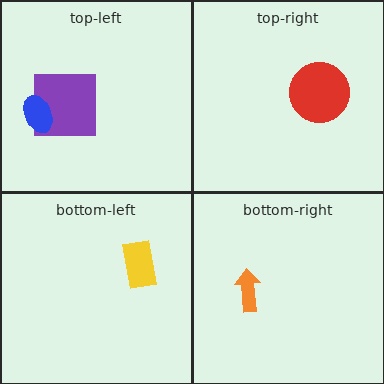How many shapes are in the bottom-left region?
1.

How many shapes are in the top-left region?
2.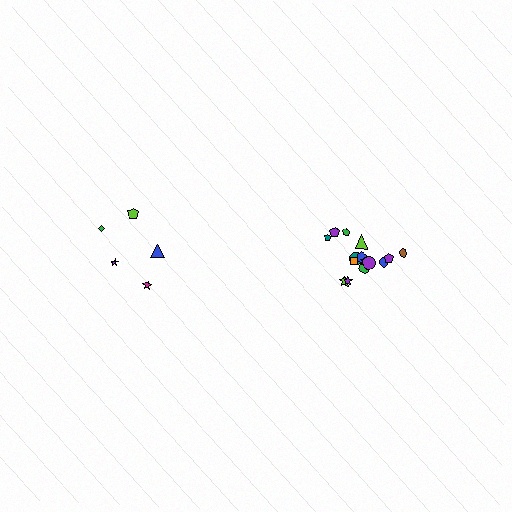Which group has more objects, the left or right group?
The right group.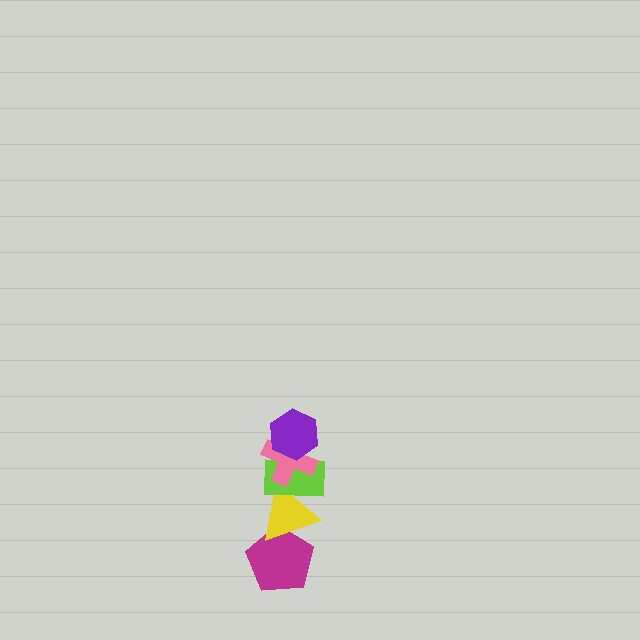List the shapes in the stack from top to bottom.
From top to bottom: the purple hexagon, the pink cross, the lime rectangle, the yellow triangle, the magenta pentagon.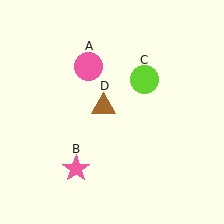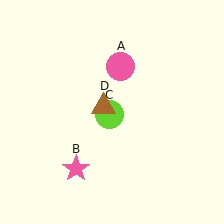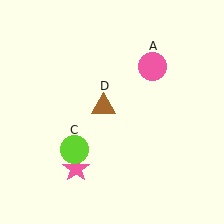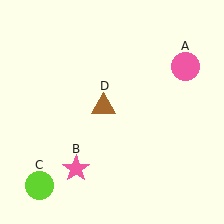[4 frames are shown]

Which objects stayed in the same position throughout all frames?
Pink star (object B) and brown triangle (object D) remained stationary.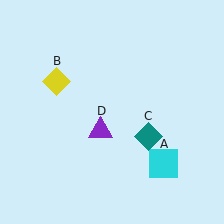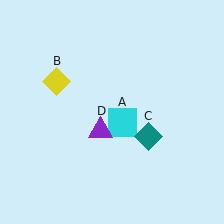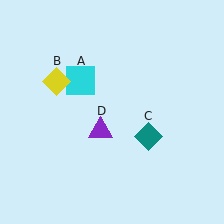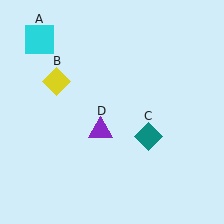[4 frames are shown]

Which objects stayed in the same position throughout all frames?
Yellow diamond (object B) and teal diamond (object C) and purple triangle (object D) remained stationary.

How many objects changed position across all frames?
1 object changed position: cyan square (object A).